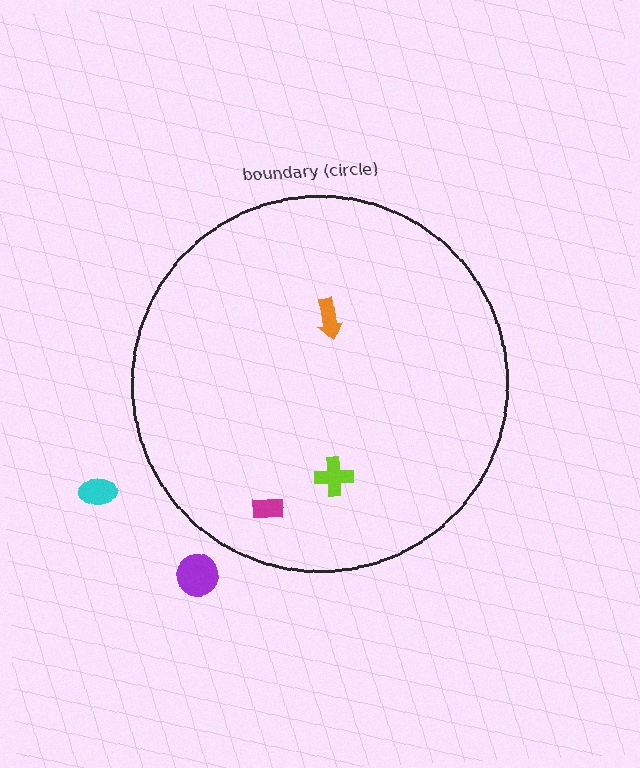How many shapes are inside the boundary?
3 inside, 2 outside.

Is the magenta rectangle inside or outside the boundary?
Inside.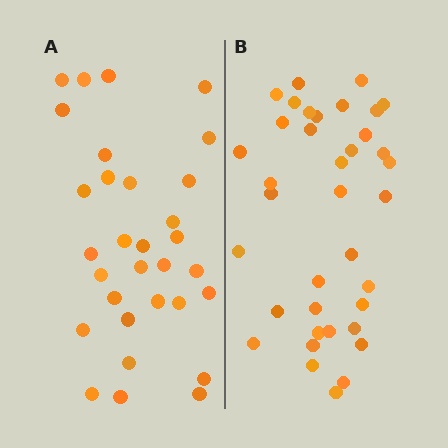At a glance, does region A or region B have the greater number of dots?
Region B (the right region) has more dots.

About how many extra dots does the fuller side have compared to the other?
Region B has about 6 more dots than region A.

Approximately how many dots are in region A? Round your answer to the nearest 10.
About 30 dots. (The exact count is 31, which rounds to 30.)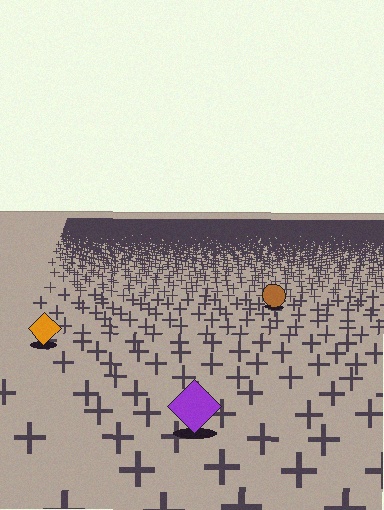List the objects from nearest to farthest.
From nearest to farthest: the purple diamond, the orange diamond, the brown circle.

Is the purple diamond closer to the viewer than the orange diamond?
Yes. The purple diamond is closer — you can tell from the texture gradient: the ground texture is coarser near it.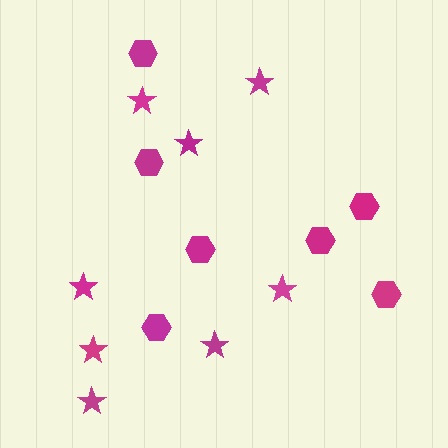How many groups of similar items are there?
There are 2 groups: one group of hexagons (7) and one group of stars (8).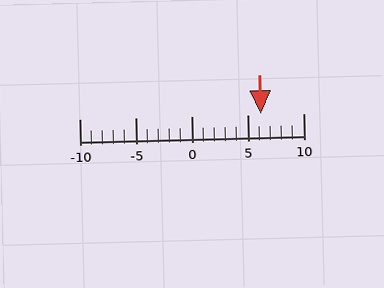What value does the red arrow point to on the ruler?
The red arrow points to approximately 6.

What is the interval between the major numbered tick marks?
The major tick marks are spaced 5 units apart.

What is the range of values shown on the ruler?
The ruler shows values from -10 to 10.